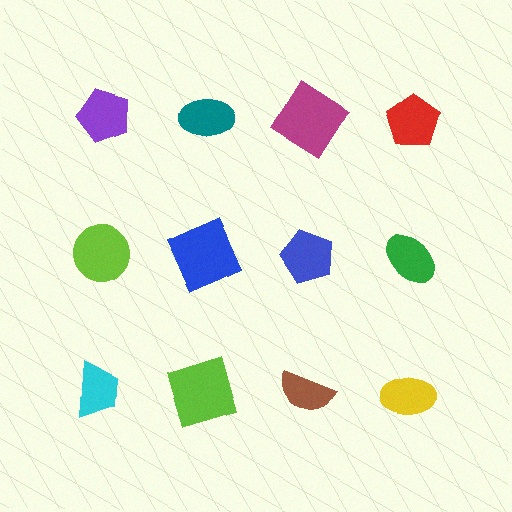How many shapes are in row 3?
4 shapes.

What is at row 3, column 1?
A cyan trapezoid.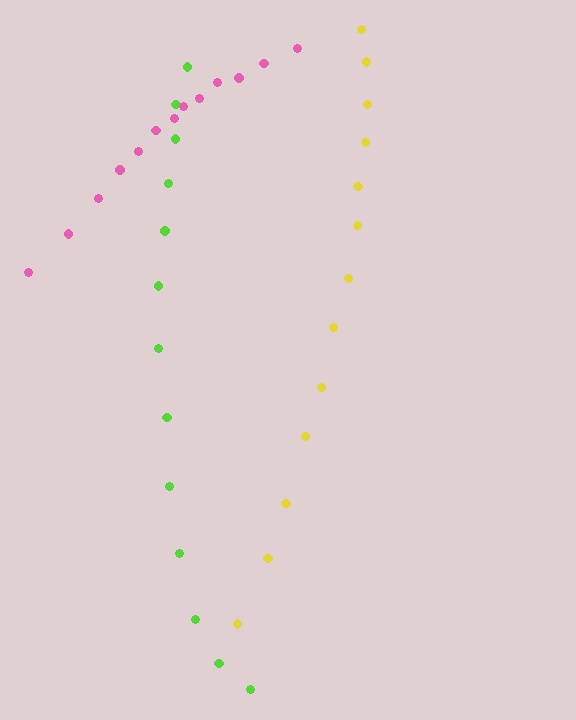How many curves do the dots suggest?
There are 3 distinct paths.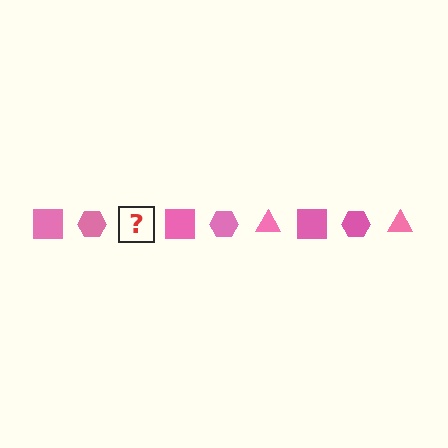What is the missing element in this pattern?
The missing element is a pink triangle.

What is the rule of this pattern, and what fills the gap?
The rule is that the pattern cycles through square, hexagon, triangle shapes in pink. The gap should be filled with a pink triangle.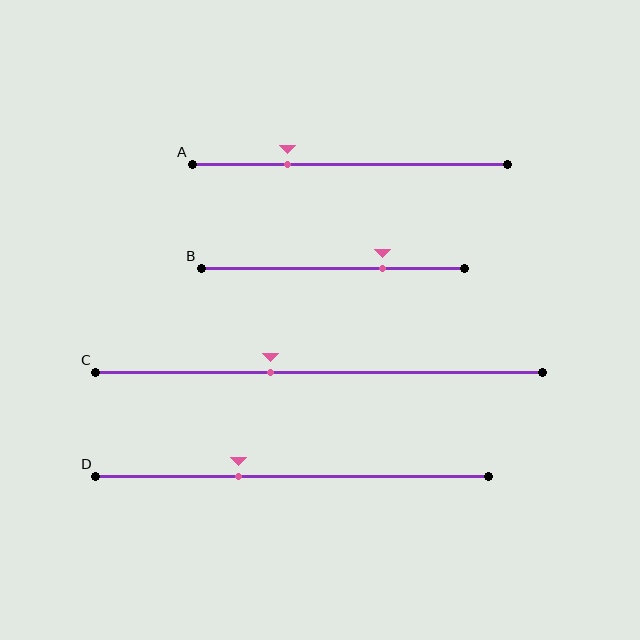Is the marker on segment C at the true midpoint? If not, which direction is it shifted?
No, the marker on segment C is shifted to the left by about 11% of the segment length.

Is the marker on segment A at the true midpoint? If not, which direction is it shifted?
No, the marker on segment A is shifted to the left by about 20% of the segment length.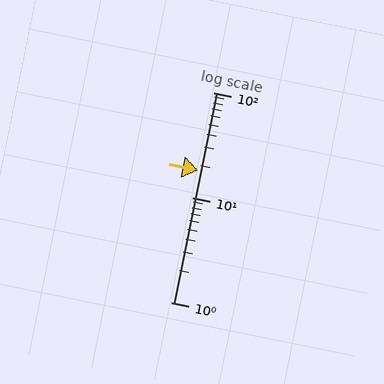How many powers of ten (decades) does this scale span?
The scale spans 2 decades, from 1 to 100.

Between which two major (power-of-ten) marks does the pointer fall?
The pointer is between 10 and 100.